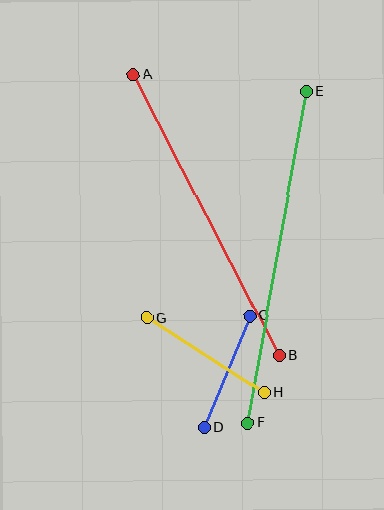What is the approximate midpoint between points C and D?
The midpoint is at approximately (227, 371) pixels.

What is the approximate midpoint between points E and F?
The midpoint is at approximately (277, 257) pixels.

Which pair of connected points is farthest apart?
Points E and F are farthest apart.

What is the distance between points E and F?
The distance is approximately 337 pixels.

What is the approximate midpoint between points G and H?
The midpoint is at approximately (205, 355) pixels.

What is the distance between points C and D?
The distance is approximately 120 pixels.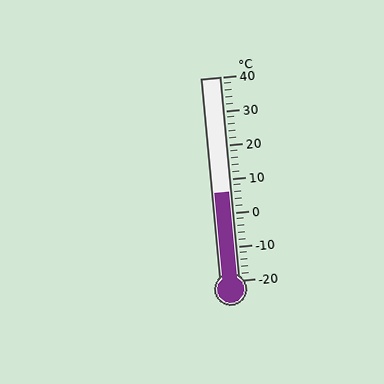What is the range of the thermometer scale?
The thermometer scale ranges from -20°C to 40°C.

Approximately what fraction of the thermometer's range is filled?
The thermometer is filled to approximately 45% of its range.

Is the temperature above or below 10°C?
The temperature is below 10°C.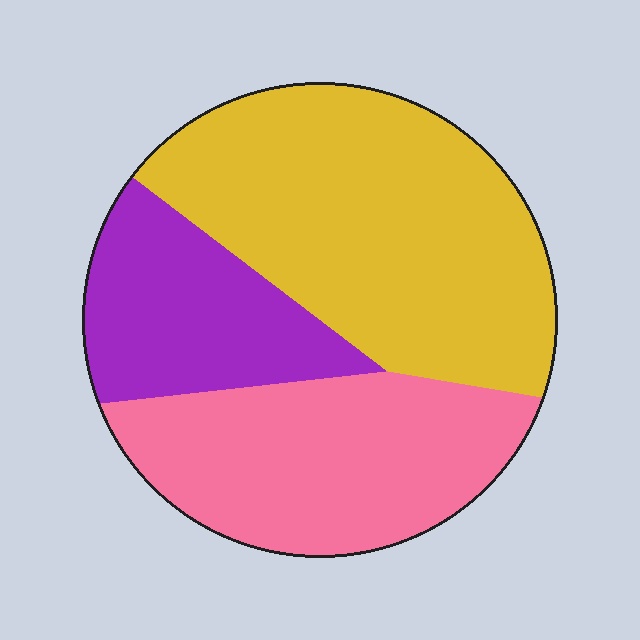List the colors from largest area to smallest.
From largest to smallest: yellow, pink, purple.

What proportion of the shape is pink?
Pink takes up between a sixth and a third of the shape.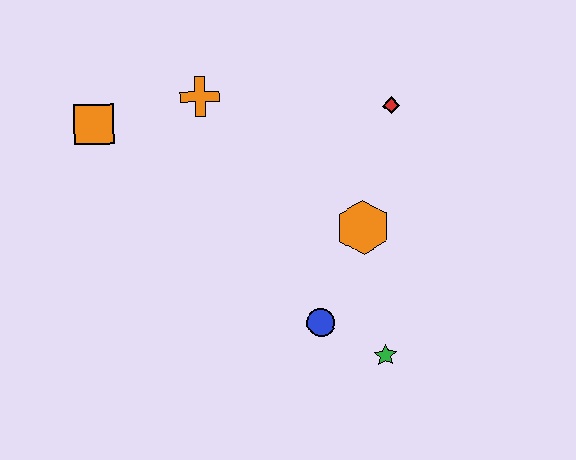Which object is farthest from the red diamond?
The orange square is farthest from the red diamond.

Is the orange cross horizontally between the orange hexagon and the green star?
No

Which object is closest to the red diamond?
The orange hexagon is closest to the red diamond.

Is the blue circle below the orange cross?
Yes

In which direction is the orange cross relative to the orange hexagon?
The orange cross is to the left of the orange hexagon.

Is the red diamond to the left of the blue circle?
No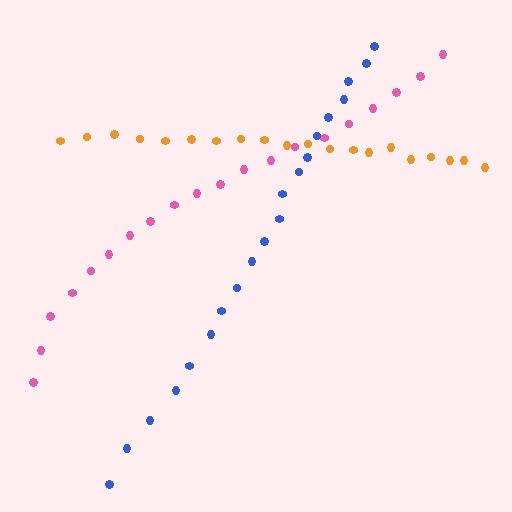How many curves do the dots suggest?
There are 3 distinct paths.